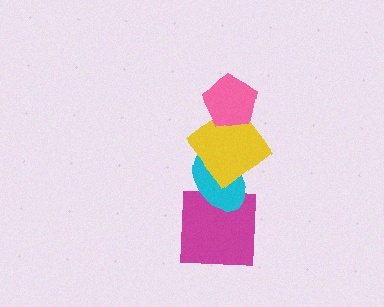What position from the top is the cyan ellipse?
The cyan ellipse is 3rd from the top.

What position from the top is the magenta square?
The magenta square is 4th from the top.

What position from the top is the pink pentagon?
The pink pentagon is 1st from the top.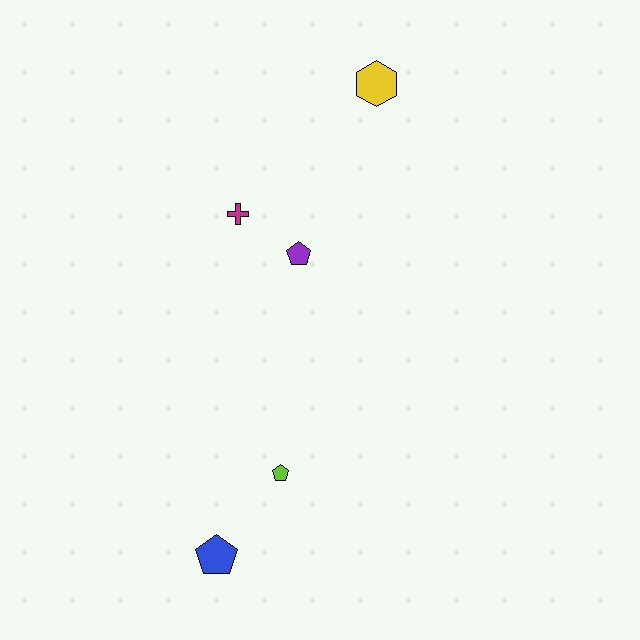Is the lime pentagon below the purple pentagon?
Yes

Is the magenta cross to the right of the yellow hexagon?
No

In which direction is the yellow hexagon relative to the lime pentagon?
The yellow hexagon is above the lime pentagon.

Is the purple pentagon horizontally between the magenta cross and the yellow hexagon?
Yes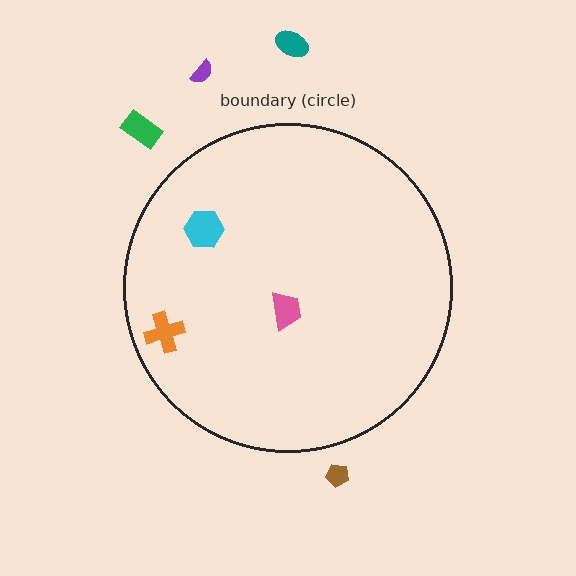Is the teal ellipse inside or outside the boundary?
Outside.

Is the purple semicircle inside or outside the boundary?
Outside.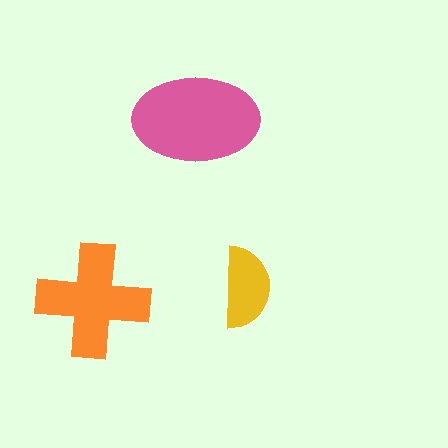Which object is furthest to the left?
The orange cross is leftmost.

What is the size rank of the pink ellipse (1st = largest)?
1st.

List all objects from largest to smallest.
The pink ellipse, the orange cross, the yellow semicircle.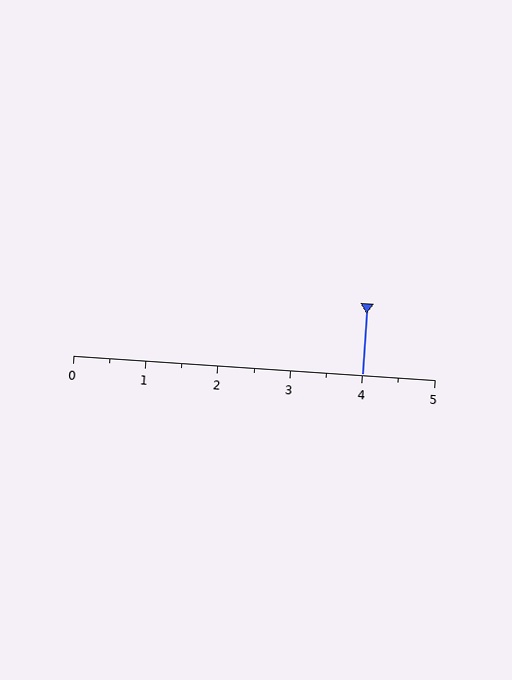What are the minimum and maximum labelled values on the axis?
The axis runs from 0 to 5.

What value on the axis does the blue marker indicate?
The marker indicates approximately 4.